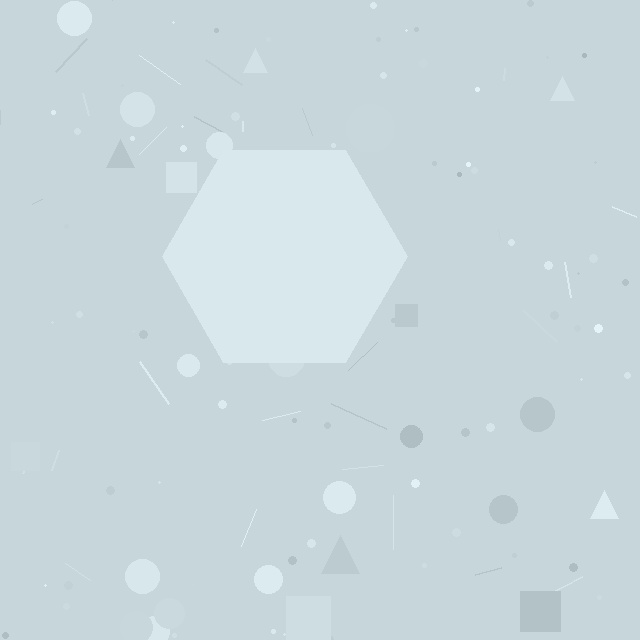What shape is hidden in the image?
A hexagon is hidden in the image.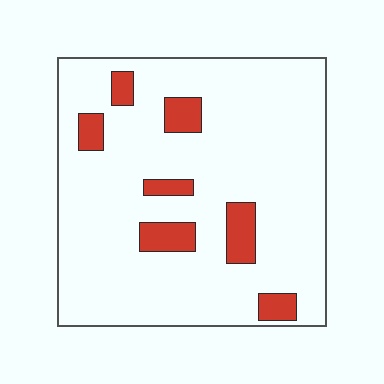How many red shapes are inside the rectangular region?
7.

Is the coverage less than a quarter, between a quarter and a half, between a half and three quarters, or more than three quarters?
Less than a quarter.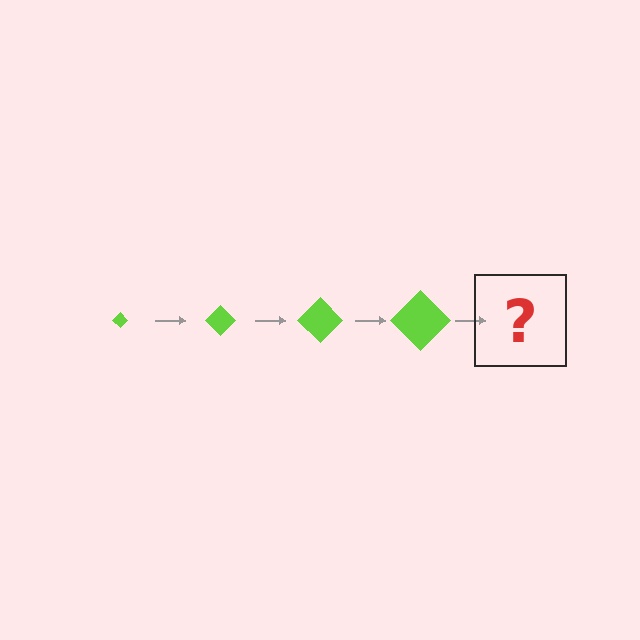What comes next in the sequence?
The next element should be a lime diamond, larger than the previous one.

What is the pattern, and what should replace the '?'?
The pattern is that the diamond gets progressively larger each step. The '?' should be a lime diamond, larger than the previous one.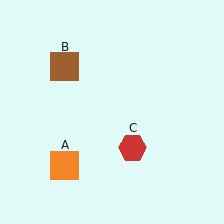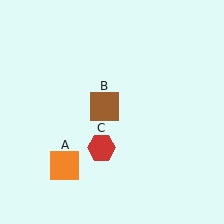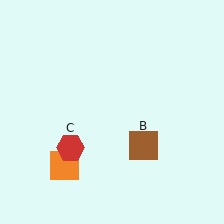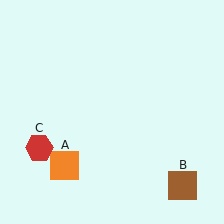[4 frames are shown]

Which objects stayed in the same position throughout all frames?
Orange square (object A) remained stationary.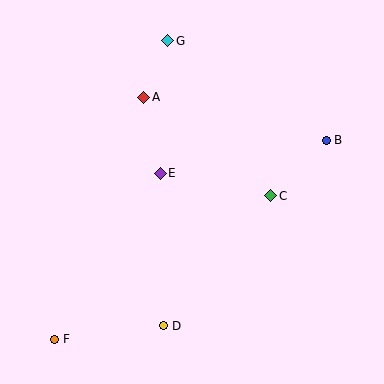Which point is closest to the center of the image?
Point E at (160, 173) is closest to the center.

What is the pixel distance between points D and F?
The distance between D and F is 110 pixels.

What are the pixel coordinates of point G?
Point G is at (168, 41).